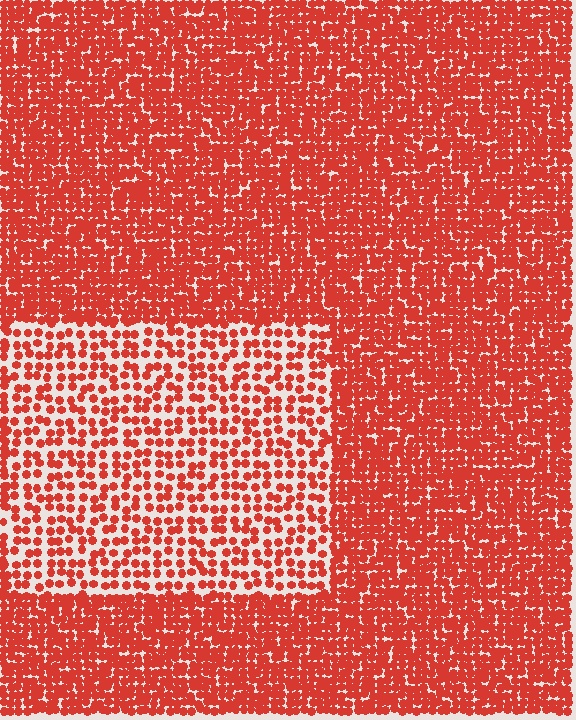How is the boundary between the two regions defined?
The boundary is defined by a change in element density (approximately 2.1x ratio). All elements are the same color, size, and shape.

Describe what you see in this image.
The image contains small red elements arranged at two different densities. A rectangle-shaped region is visible where the elements are less densely packed than the surrounding area.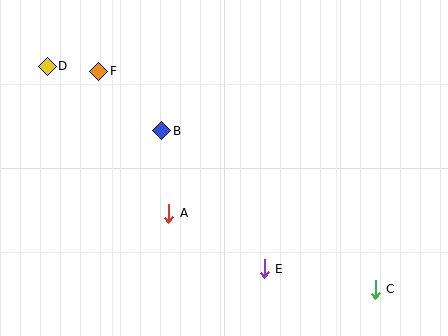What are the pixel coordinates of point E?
Point E is at (264, 269).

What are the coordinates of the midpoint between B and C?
The midpoint between B and C is at (269, 210).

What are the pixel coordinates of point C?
Point C is at (375, 289).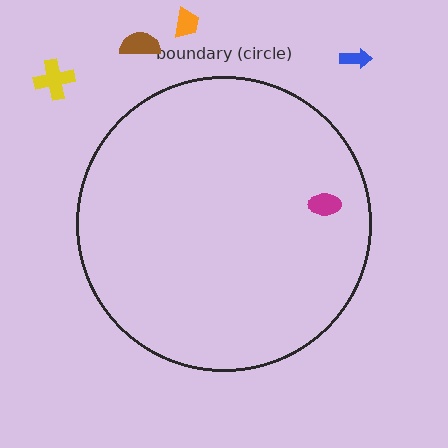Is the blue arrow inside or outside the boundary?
Outside.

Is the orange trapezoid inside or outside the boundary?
Outside.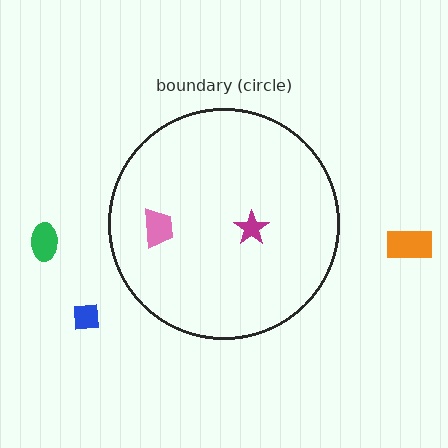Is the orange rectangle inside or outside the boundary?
Outside.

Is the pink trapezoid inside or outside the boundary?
Inside.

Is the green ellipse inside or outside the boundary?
Outside.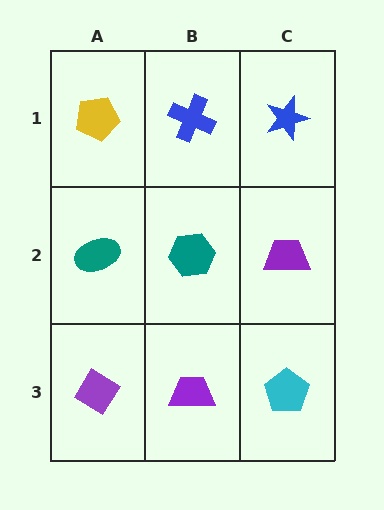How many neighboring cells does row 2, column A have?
3.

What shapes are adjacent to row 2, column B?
A blue cross (row 1, column B), a purple trapezoid (row 3, column B), a teal ellipse (row 2, column A), a purple trapezoid (row 2, column C).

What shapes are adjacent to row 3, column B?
A teal hexagon (row 2, column B), a purple diamond (row 3, column A), a cyan pentagon (row 3, column C).